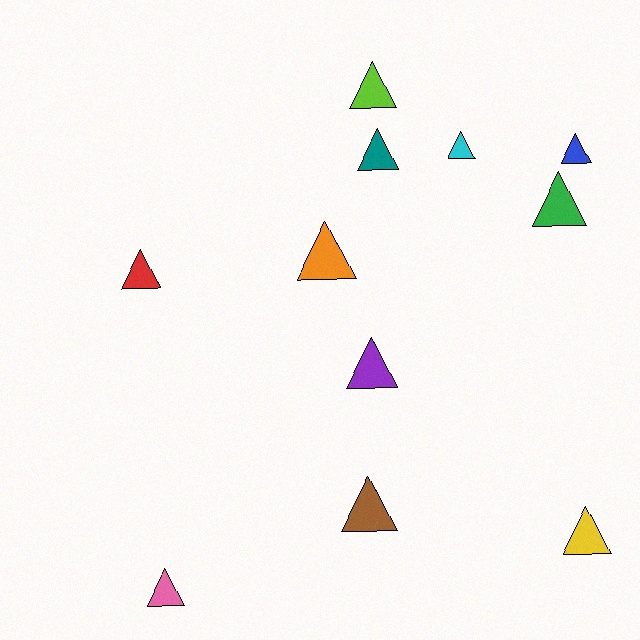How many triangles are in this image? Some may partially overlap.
There are 11 triangles.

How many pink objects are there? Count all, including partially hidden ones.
There is 1 pink object.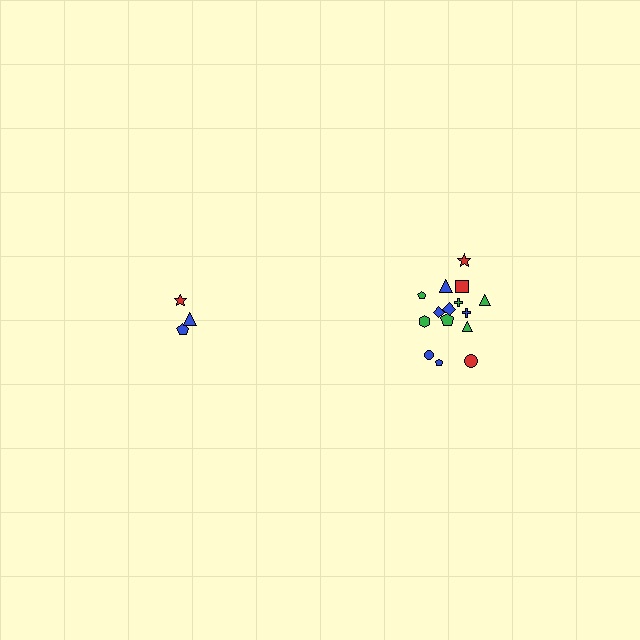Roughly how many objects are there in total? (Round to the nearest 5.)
Roughly 20 objects in total.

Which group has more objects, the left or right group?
The right group.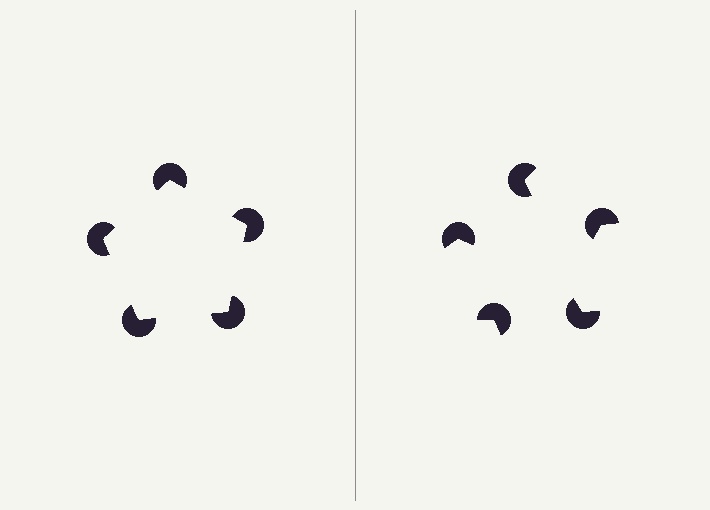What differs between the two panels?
The pac-man discs are positioned identically on both sides; only the wedge orientations differ. On the left they align to a pentagon; on the right they are misaligned.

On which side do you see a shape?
An illusory pentagon appears on the left side. On the right side the wedge cuts are rotated, so no coherent shape forms.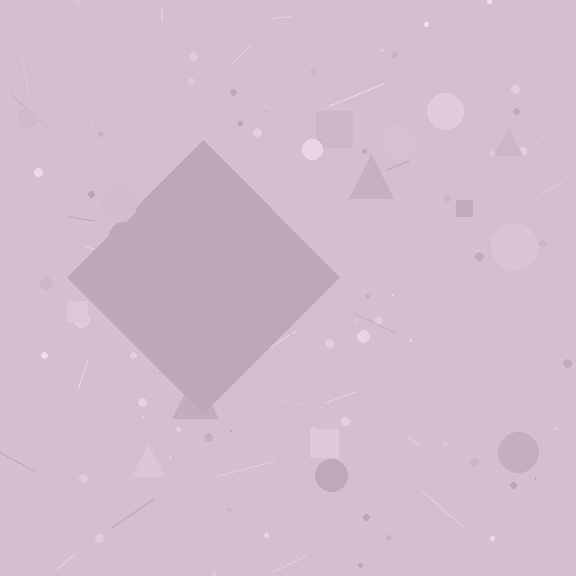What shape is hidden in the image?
A diamond is hidden in the image.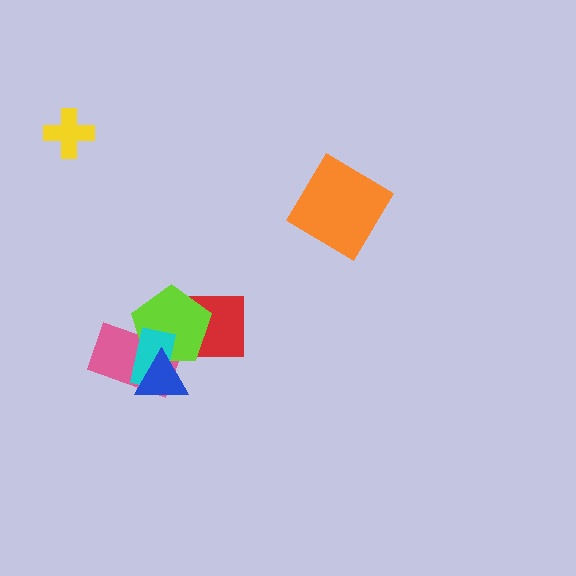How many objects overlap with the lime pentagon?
4 objects overlap with the lime pentagon.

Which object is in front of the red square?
The lime pentagon is in front of the red square.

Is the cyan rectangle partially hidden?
Yes, it is partially covered by another shape.